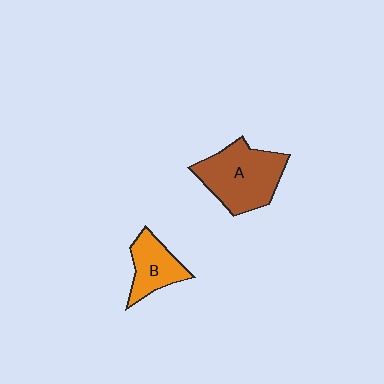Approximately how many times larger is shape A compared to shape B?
Approximately 1.7 times.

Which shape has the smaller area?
Shape B (orange).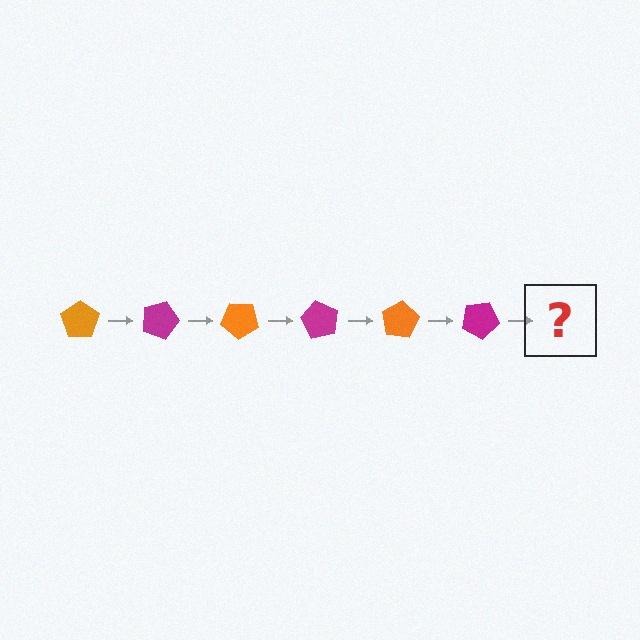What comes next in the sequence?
The next element should be an orange pentagon, rotated 120 degrees from the start.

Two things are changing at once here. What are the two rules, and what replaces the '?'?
The two rules are that it rotates 20 degrees each step and the color cycles through orange and magenta. The '?' should be an orange pentagon, rotated 120 degrees from the start.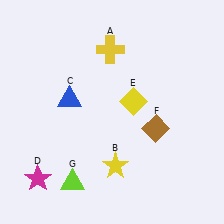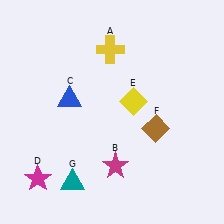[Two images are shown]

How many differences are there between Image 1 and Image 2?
There are 2 differences between the two images.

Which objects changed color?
B changed from yellow to magenta. G changed from lime to teal.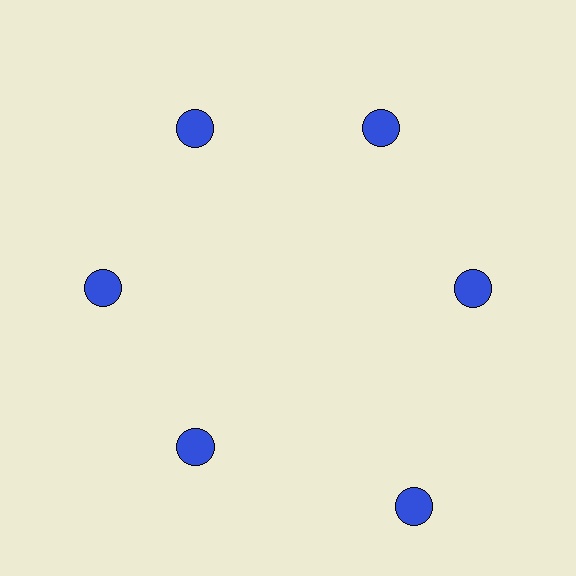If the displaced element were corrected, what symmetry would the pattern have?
It would have 6-fold rotational symmetry — the pattern would map onto itself every 60 degrees.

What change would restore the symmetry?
The symmetry would be restored by moving it inward, back onto the ring so that all 6 circles sit at equal angles and equal distance from the center.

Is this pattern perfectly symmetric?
No. The 6 blue circles are arranged in a ring, but one element near the 5 o'clock position is pushed outward from the center, breaking the 6-fold rotational symmetry.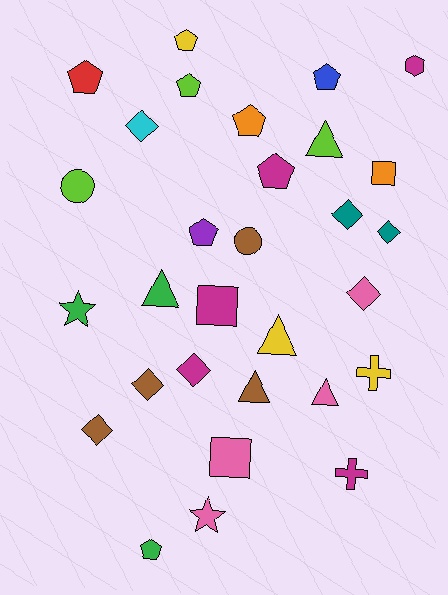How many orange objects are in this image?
There are 2 orange objects.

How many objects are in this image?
There are 30 objects.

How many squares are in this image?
There are 3 squares.